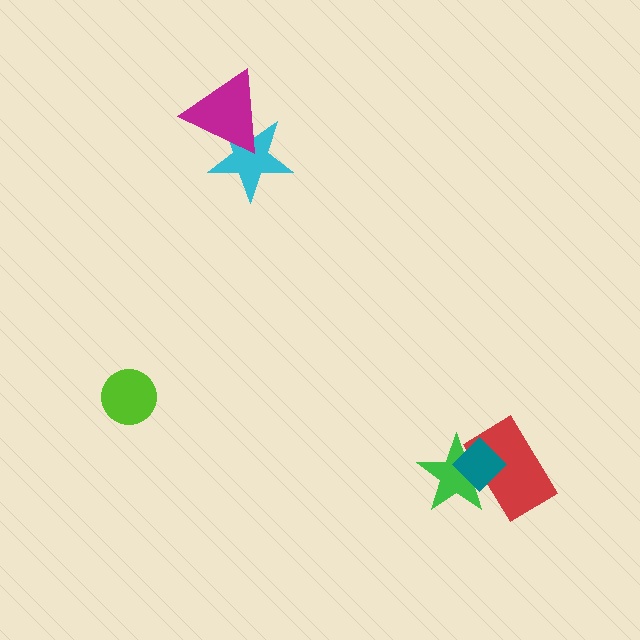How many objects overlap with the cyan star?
1 object overlaps with the cyan star.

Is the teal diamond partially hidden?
No, no other shape covers it.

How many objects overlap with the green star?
2 objects overlap with the green star.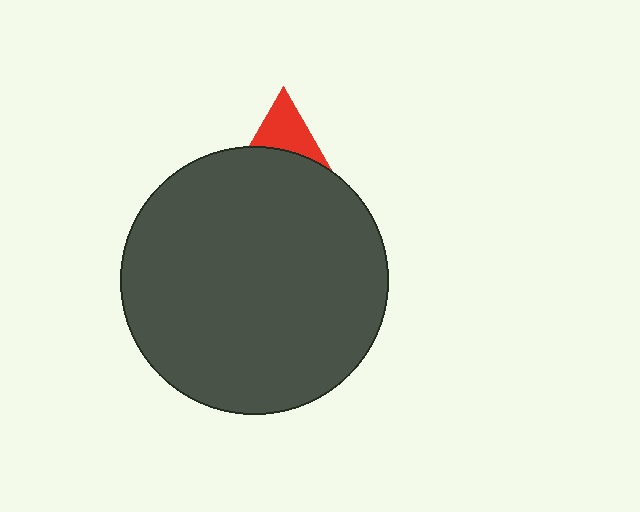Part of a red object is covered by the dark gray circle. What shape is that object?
It is a triangle.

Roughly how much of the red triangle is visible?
A small part of it is visible (roughly 33%).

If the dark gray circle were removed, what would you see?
You would see the complete red triangle.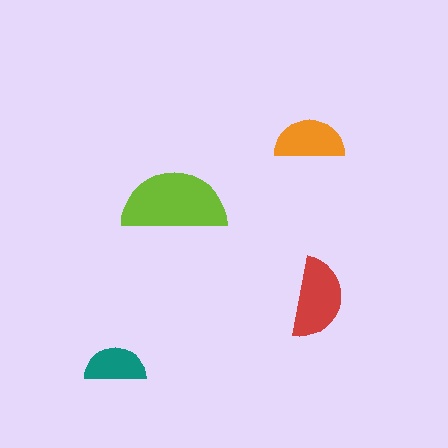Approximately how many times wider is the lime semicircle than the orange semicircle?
About 1.5 times wider.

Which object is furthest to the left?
The teal semicircle is leftmost.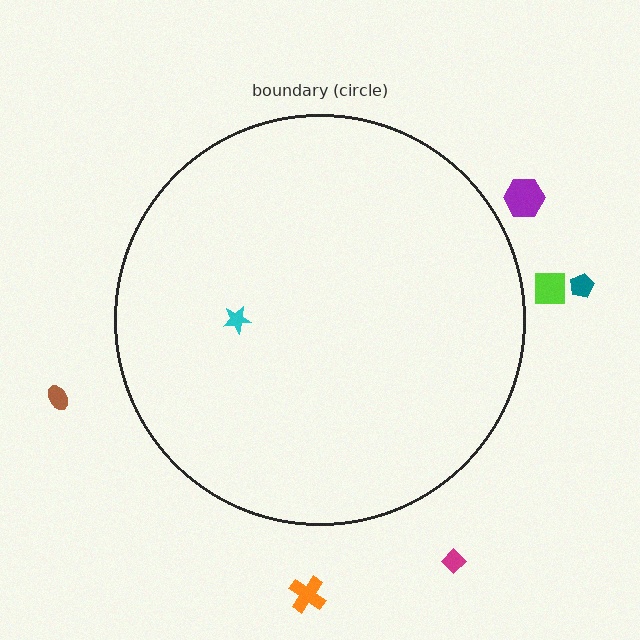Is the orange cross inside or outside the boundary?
Outside.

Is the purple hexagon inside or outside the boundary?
Outside.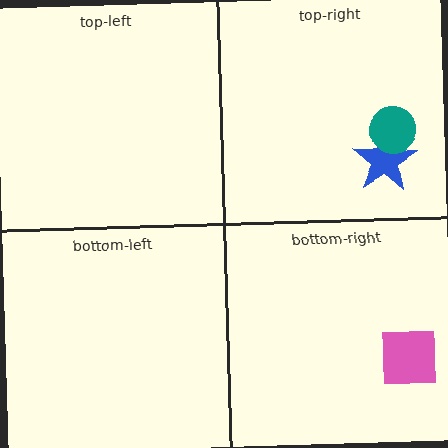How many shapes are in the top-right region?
2.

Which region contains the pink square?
The bottom-right region.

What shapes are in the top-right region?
The blue star, the teal circle.